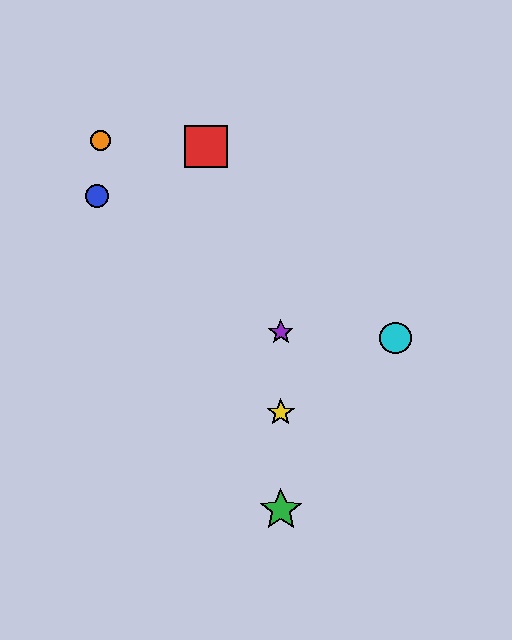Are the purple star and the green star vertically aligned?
Yes, both are at x≈281.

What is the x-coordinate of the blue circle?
The blue circle is at x≈97.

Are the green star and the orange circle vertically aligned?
No, the green star is at x≈281 and the orange circle is at x≈100.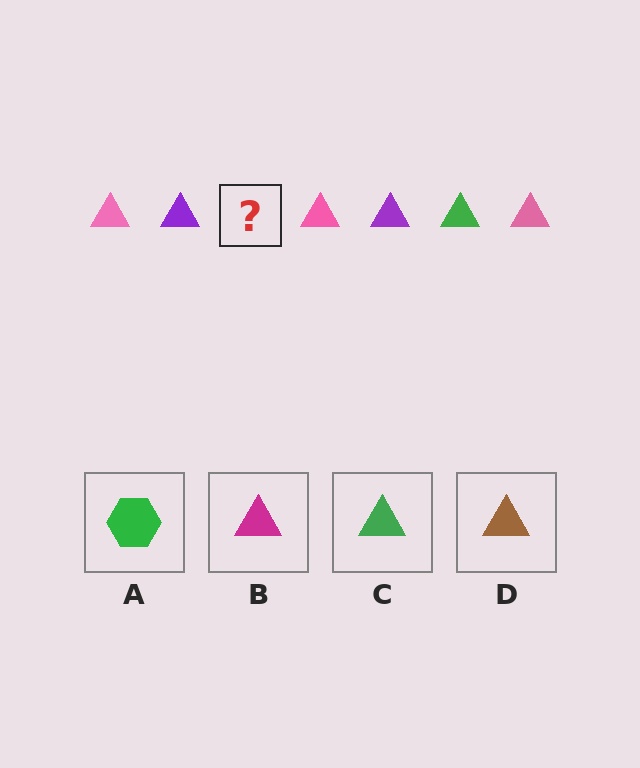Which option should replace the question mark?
Option C.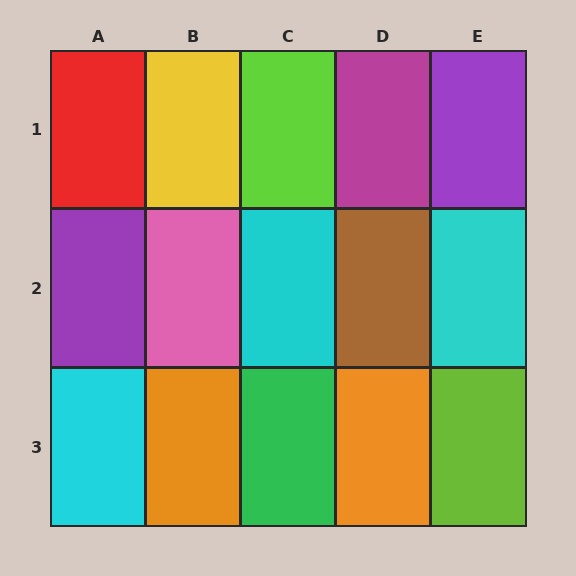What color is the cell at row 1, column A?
Red.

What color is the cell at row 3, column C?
Green.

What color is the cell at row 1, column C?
Lime.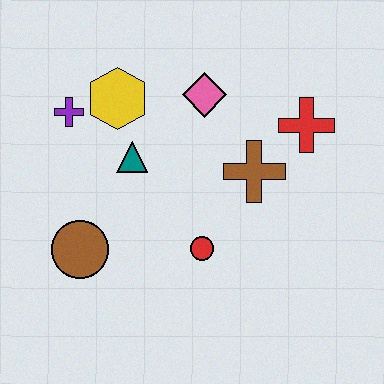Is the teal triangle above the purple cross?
No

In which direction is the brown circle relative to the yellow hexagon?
The brown circle is below the yellow hexagon.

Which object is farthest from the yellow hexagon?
The red cross is farthest from the yellow hexagon.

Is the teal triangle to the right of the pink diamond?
No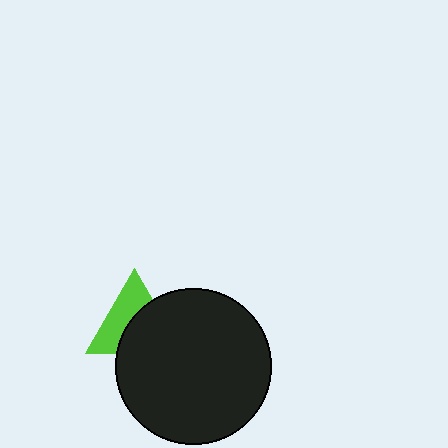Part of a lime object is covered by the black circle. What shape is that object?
It is a triangle.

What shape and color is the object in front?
The object in front is a black circle.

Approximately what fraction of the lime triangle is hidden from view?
Roughly 50% of the lime triangle is hidden behind the black circle.